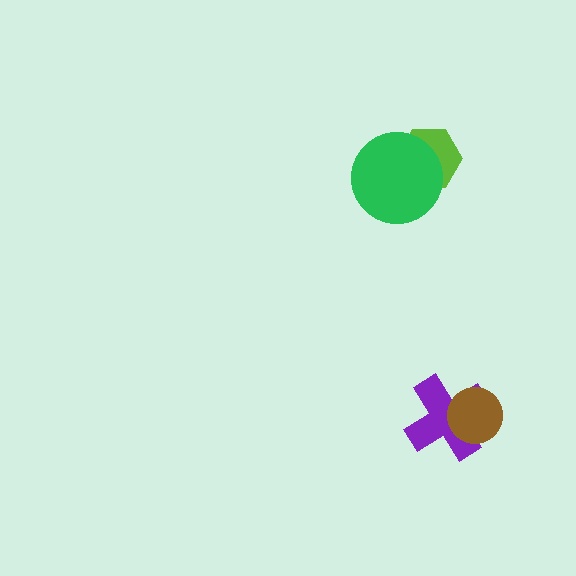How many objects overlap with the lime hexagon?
1 object overlaps with the lime hexagon.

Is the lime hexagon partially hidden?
Yes, it is partially covered by another shape.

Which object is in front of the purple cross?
The brown circle is in front of the purple cross.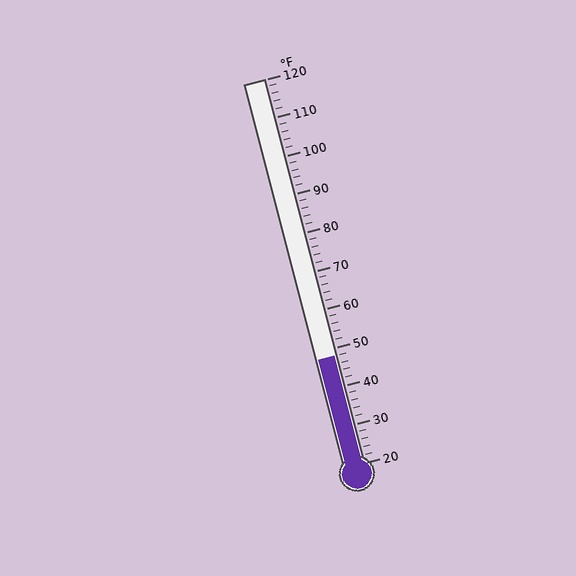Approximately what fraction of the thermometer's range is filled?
The thermometer is filled to approximately 30% of its range.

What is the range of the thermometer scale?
The thermometer scale ranges from 20°F to 120°F.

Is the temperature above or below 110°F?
The temperature is below 110°F.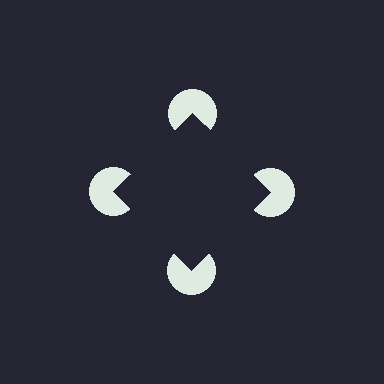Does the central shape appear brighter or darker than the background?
It typically appears slightly darker than the background, even though no actual brightness change is drawn.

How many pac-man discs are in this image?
There are 4 — one at each vertex of the illusory square.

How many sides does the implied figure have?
4 sides.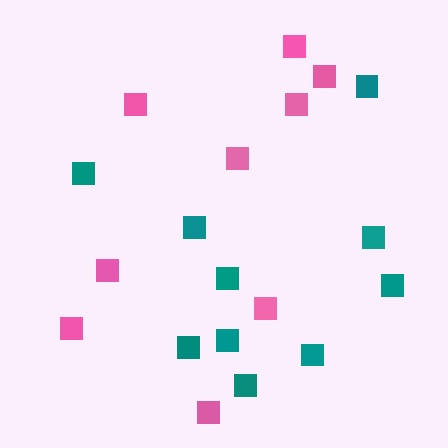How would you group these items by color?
There are 2 groups: one group of teal squares (10) and one group of pink squares (9).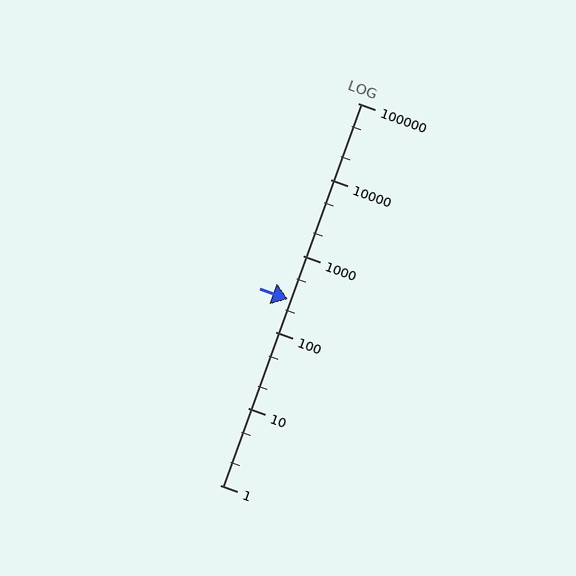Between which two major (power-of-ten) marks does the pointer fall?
The pointer is between 100 and 1000.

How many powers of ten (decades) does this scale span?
The scale spans 5 decades, from 1 to 100000.